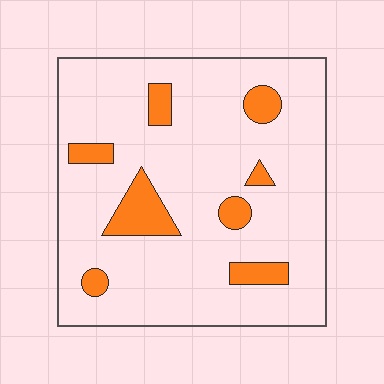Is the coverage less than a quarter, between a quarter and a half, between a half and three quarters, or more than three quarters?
Less than a quarter.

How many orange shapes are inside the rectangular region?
8.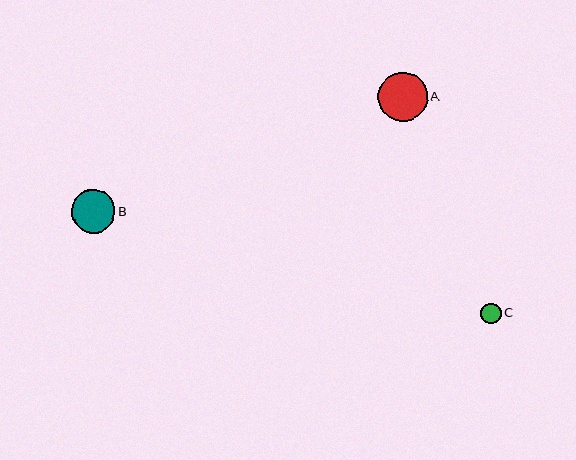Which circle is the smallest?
Circle C is the smallest with a size of approximately 20 pixels.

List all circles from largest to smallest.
From largest to smallest: A, B, C.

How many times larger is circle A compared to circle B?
Circle A is approximately 1.1 times the size of circle B.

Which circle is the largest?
Circle A is the largest with a size of approximately 49 pixels.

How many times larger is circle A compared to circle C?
Circle A is approximately 2.4 times the size of circle C.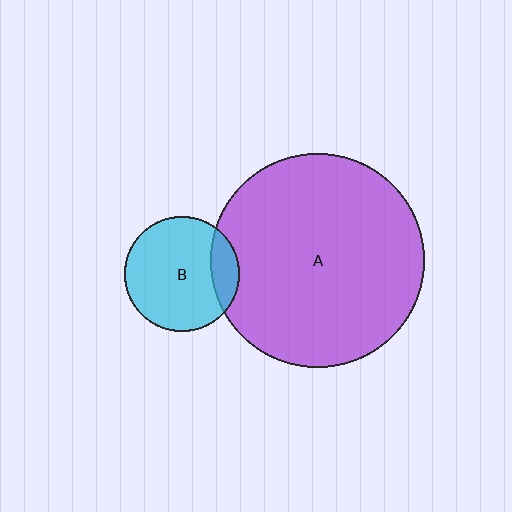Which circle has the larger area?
Circle A (purple).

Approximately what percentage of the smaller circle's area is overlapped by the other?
Approximately 15%.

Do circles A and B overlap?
Yes.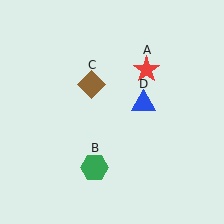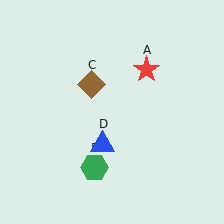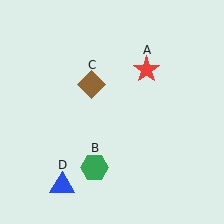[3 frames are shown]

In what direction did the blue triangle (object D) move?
The blue triangle (object D) moved down and to the left.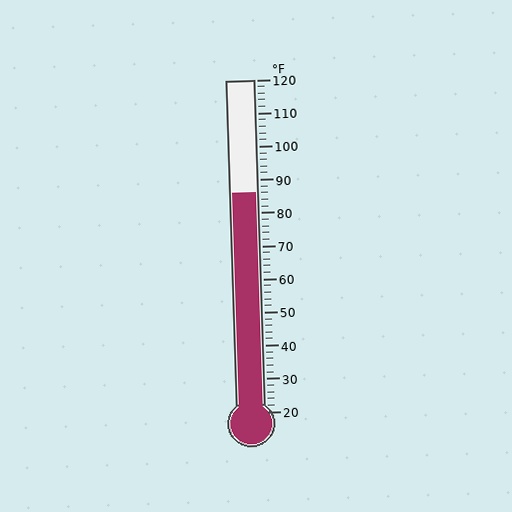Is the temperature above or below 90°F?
The temperature is below 90°F.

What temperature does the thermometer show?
The thermometer shows approximately 86°F.